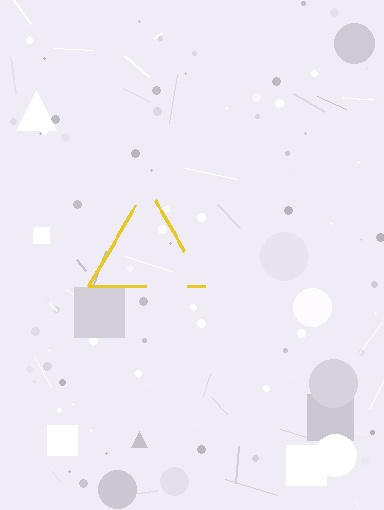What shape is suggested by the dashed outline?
The dashed outline suggests a triangle.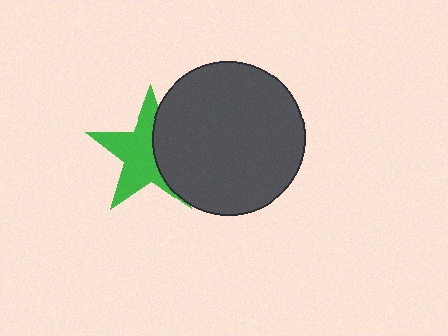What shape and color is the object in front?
The object in front is a dark gray circle.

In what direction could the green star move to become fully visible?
The green star could move left. That would shift it out from behind the dark gray circle entirely.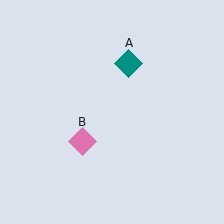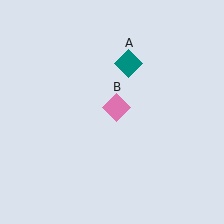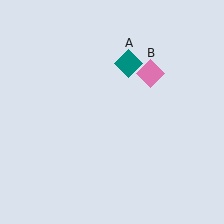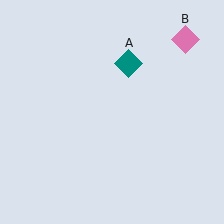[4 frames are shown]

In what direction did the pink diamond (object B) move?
The pink diamond (object B) moved up and to the right.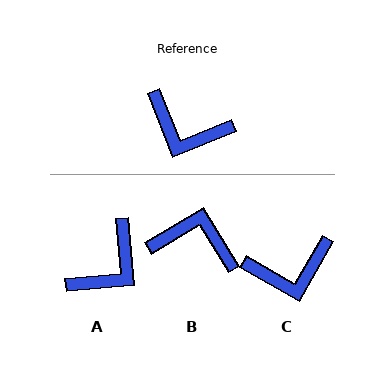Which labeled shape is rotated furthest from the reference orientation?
B, about 171 degrees away.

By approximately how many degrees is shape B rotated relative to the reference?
Approximately 171 degrees clockwise.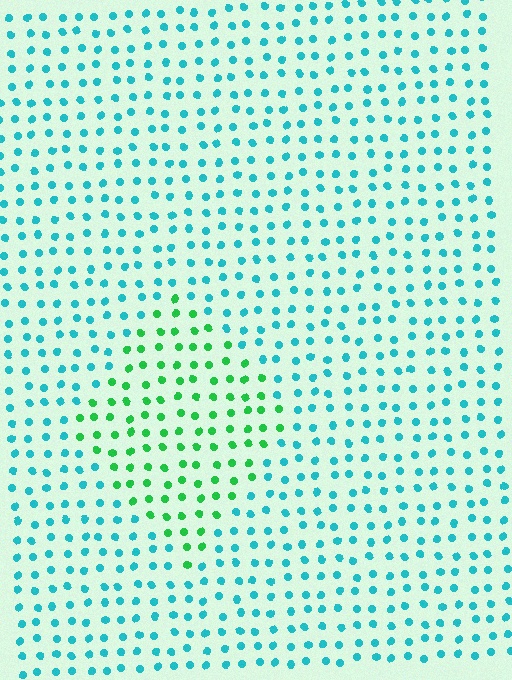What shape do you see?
I see a diamond.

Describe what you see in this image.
The image is filled with small cyan elements in a uniform arrangement. A diamond-shaped region is visible where the elements are tinted to a slightly different hue, forming a subtle color boundary.